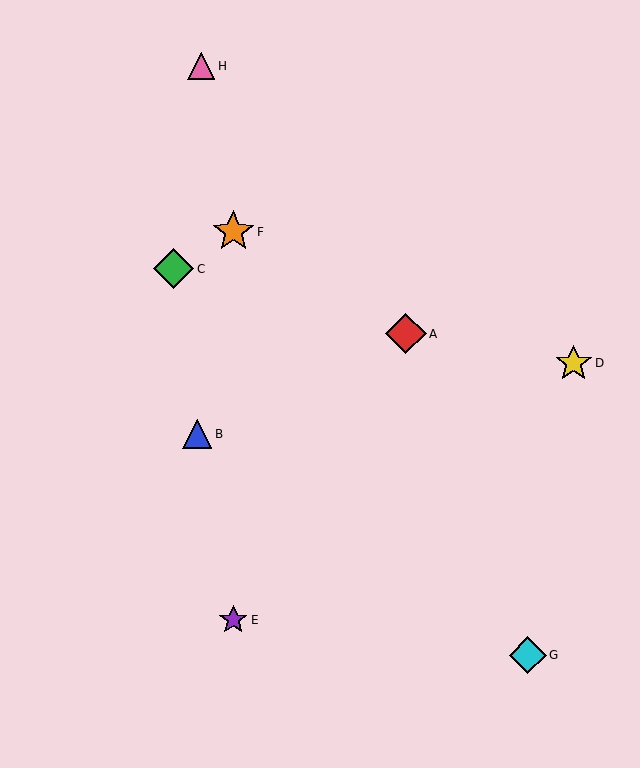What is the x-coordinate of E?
Object E is at x≈233.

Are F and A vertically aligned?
No, F is at x≈233 and A is at x≈406.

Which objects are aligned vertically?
Objects E, F are aligned vertically.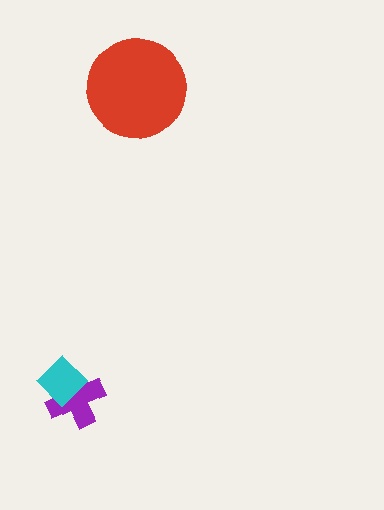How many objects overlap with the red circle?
0 objects overlap with the red circle.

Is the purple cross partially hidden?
Yes, it is partially covered by another shape.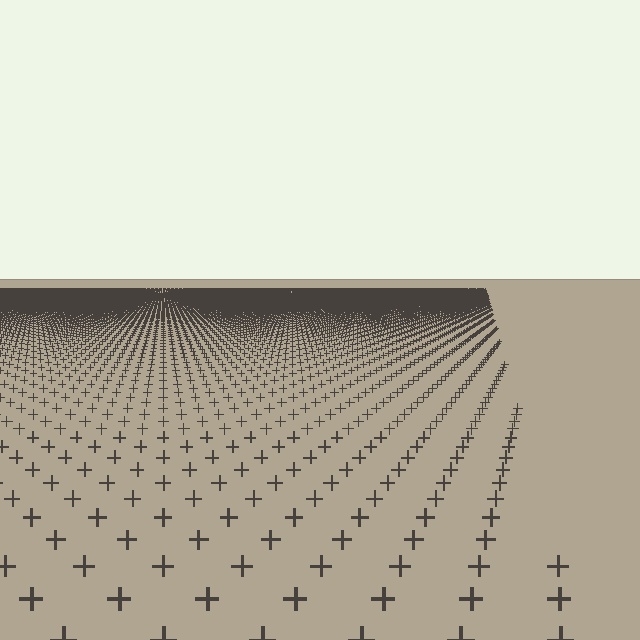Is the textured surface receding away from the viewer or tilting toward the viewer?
The surface is receding away from the viewer. Texture elements get smaller and denser toward the top.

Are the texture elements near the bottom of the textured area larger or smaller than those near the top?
Larger. Near the bottom, elements are closer to the viewer and appear at a bigger on-screen size.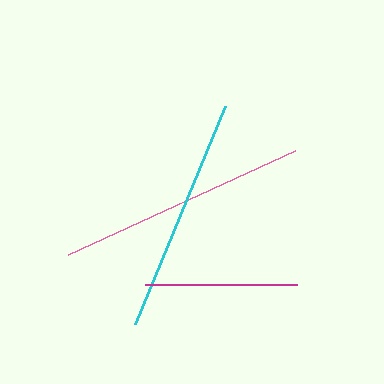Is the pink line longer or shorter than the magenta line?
The pink line is longer than the magenta line.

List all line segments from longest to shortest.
From longest to shortest: pink, cyan, magenta.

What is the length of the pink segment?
The pink segment is approximately 250 pixels long.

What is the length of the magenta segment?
The magenta segment is approximately 152 pixels long.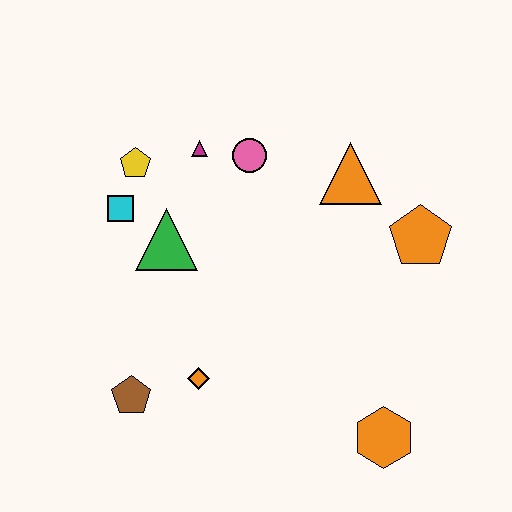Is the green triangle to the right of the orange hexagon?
No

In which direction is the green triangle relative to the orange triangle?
The green triangle is to the left of the orange triangle.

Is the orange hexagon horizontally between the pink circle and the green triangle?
No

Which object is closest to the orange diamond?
The brown pentagon is closest to the orange diamond.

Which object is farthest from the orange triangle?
The brown pentagon is farthest from the orange triangle.